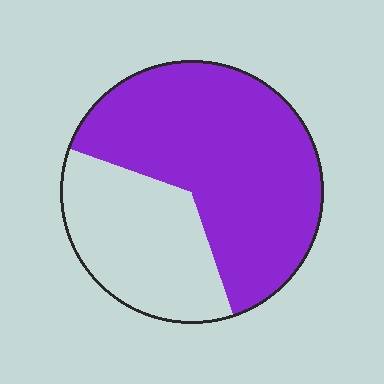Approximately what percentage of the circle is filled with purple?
Approximately 65%.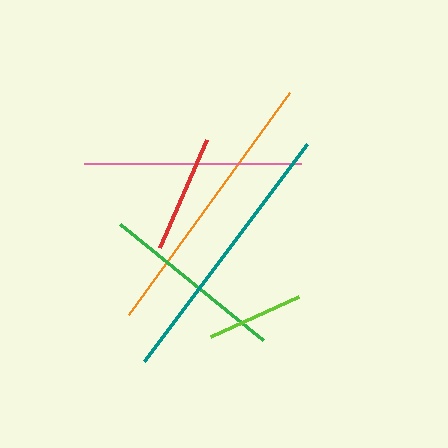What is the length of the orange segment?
The orange segment is approximately 274 pixels long.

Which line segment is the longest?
The orange line is the longest at approximately 274 pixels.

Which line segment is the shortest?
The lime line is the shortest at approximately 97 pixels.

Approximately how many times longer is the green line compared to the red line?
The green line is approximately 1.6 times the length of the red line.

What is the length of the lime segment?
The lime segment is approximately 97 pixels long.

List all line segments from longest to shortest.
From longest to shortest: orange, teal, pink, green, red, lime.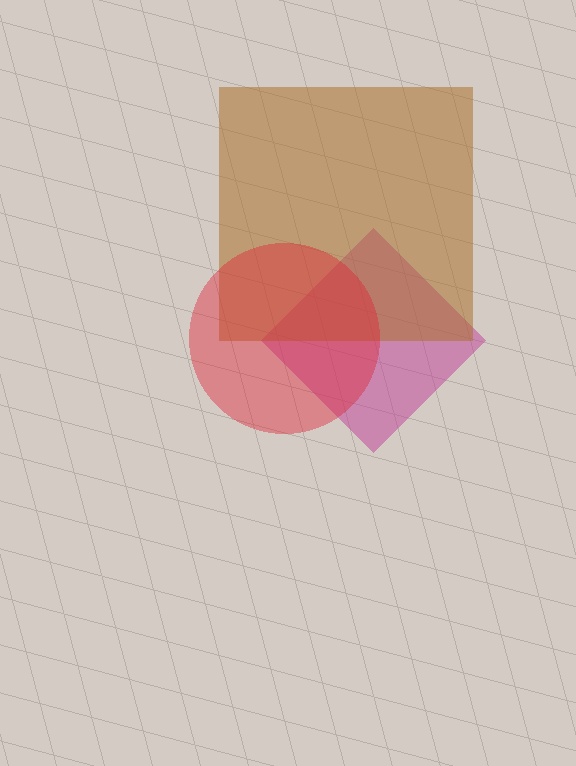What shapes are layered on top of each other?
The layered shapes are: a magenta diamond, a brown square, a red circle.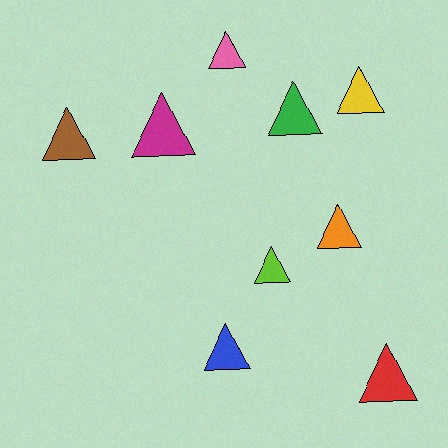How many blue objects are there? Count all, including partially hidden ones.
There is 1 blue object.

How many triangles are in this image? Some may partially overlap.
There are 9 triangles.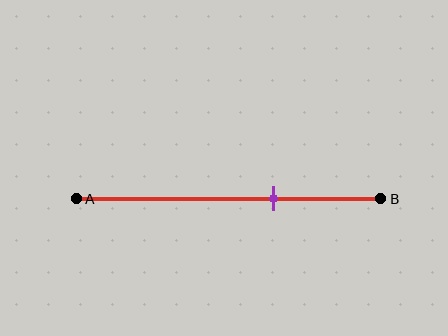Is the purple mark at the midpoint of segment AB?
No, the mark is at about 65% from A, not at the 50% midpoint.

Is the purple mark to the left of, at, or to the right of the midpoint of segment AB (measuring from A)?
The purple mark is to the right of the midpoint of segment AB.